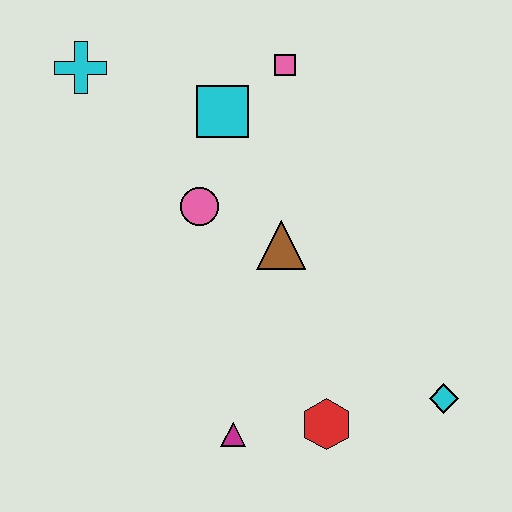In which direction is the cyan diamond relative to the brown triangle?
The cyan diamond is to the right of the brown triangle.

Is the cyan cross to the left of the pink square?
Yes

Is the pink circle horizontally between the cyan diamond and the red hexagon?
No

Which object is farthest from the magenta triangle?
The cyan cross is farthest from the magenta triangle.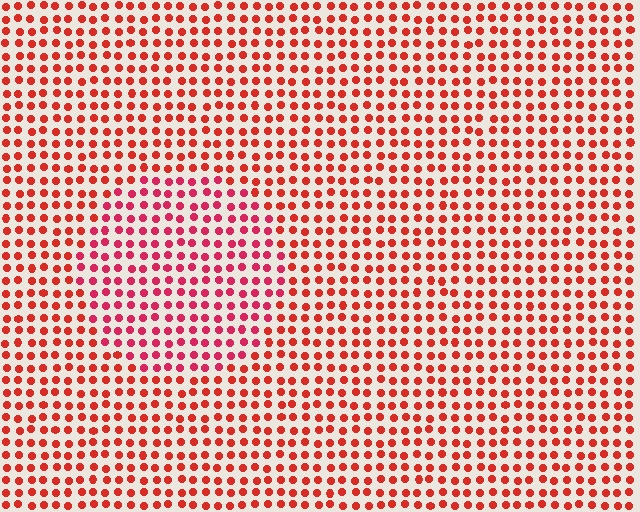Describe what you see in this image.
The image is filled with small red elements in a uniform arrangement. A circle-shaped region is visible where the elements are tinted to a slightly different hue, forming a subtle color boundary.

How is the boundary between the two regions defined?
The boundary is defined purely by a slight shift in hue (about 22 degrees). Spacing, size, and orientation are identical on both sides.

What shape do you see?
I see a circle.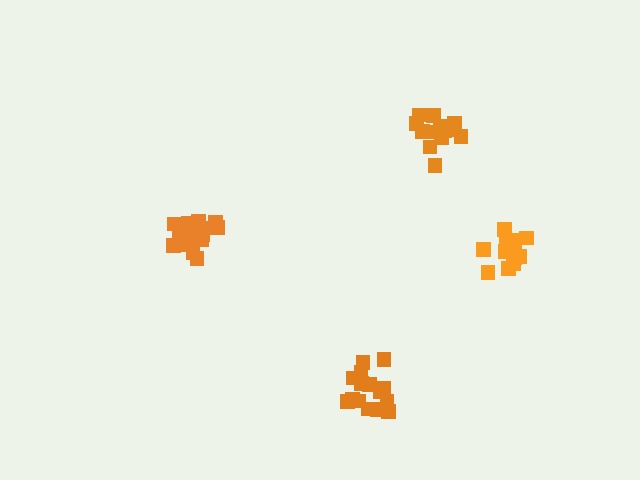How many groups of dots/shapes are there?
There are 4 groups.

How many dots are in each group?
Group 1: 15 dots, Group 2: 18 dots, Group 3: 15 dots, Group 4: 15 dots (63 total).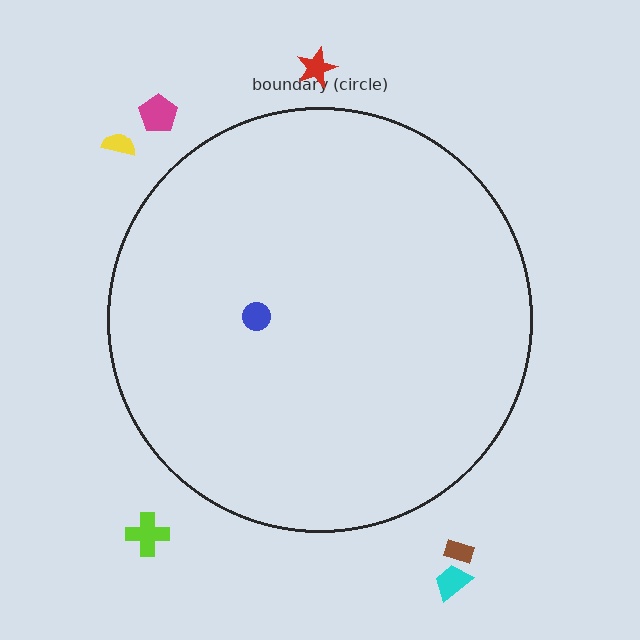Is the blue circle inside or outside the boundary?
Inside.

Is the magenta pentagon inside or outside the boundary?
Outside.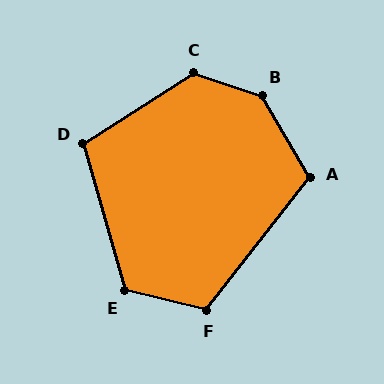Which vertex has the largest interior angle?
B, at approximately 139 degrees.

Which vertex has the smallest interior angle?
D, at approximately 107 degrees.